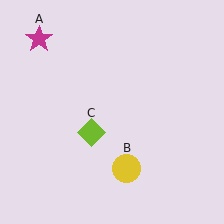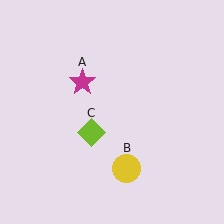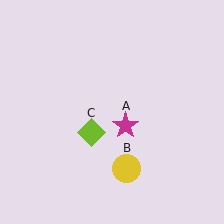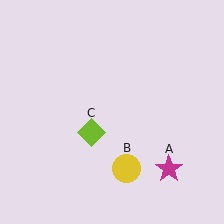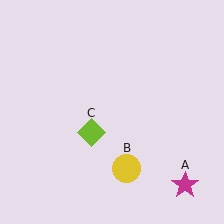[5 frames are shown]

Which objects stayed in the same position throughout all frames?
Yellow circle (object B) and lime diamond (object C) remained stationary.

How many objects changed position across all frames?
1 object changed position: magenta star (object A).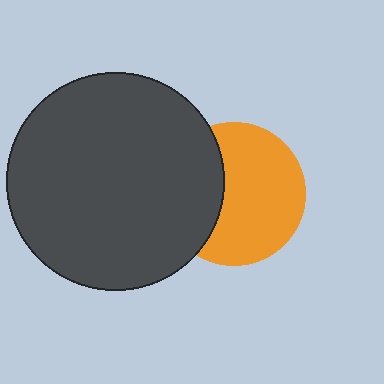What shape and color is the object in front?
The object in front is a dark gray circle.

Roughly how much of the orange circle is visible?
About half of it is visible (roughly 65%).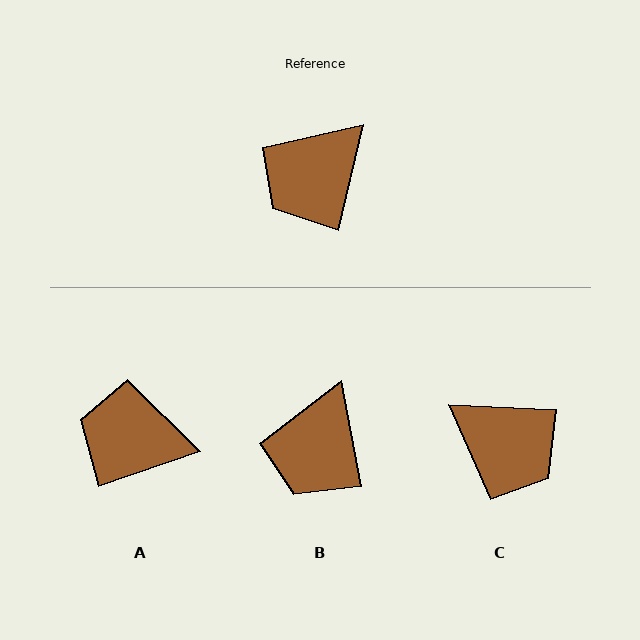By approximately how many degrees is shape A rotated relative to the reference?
Approximately 58 degrees clockwise.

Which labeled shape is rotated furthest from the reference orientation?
C, about 101 degrees away.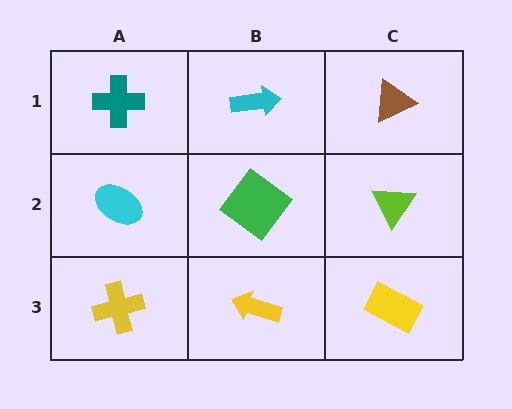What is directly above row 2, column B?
A cyan arrow.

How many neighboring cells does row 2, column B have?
4.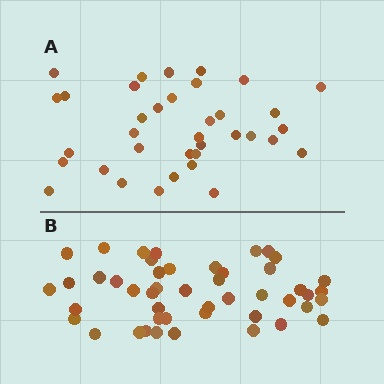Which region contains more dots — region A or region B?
Region B (the bottom region) has more dots.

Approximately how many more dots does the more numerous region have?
Region B has roughly 12 or so more dots than region A.